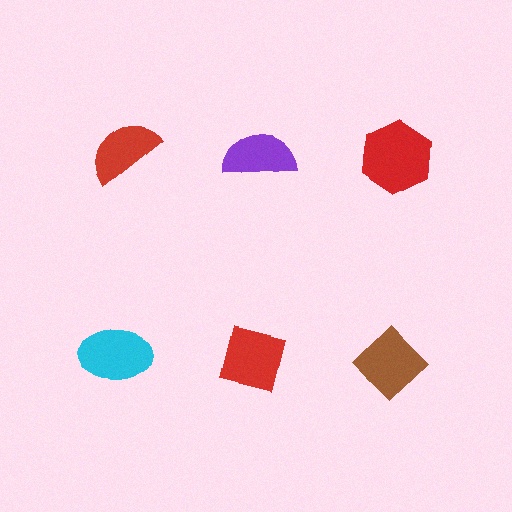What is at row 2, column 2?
A red square.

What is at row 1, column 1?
A red semicircle.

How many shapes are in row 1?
3 shapes.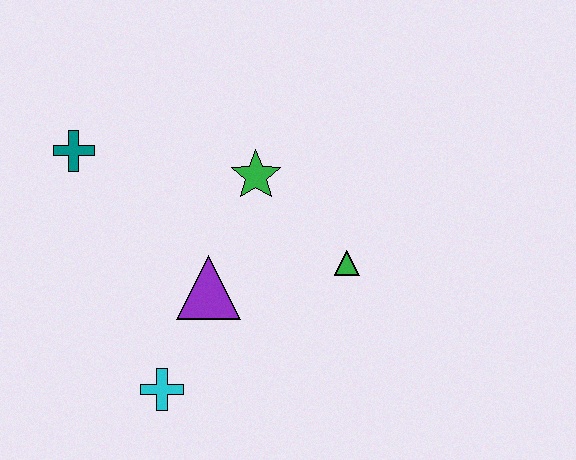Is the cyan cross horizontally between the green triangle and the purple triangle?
No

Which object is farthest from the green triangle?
The teal cross is farthest from the green triangle.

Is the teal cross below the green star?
No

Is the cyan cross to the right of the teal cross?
Yes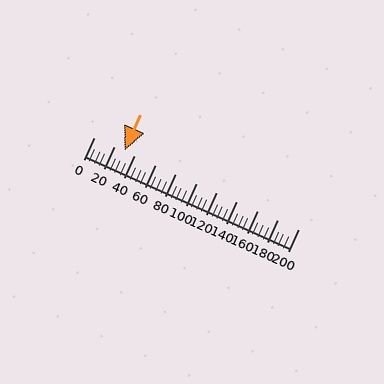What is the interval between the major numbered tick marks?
The major tick marks are spaced 20 units apart.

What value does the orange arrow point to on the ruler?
The orange arrow points to approximately 30.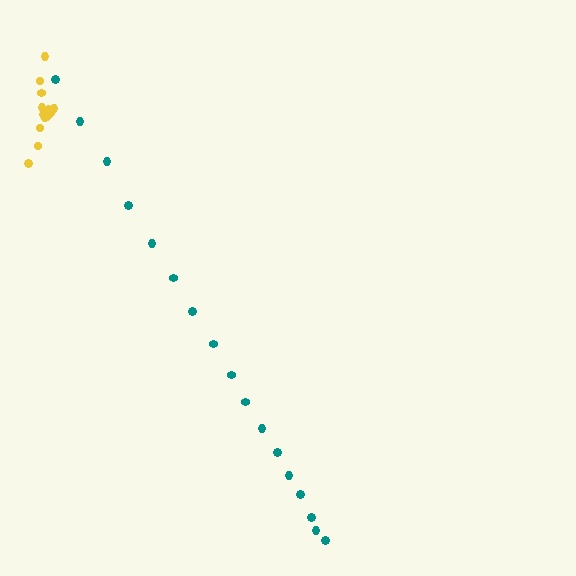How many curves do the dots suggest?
There are 2 distinct paths.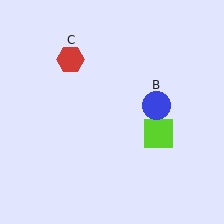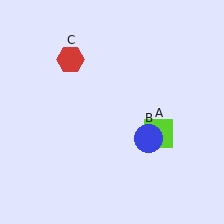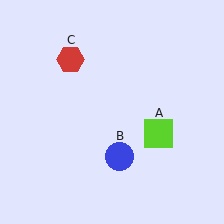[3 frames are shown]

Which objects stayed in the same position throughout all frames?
Lime square (object A) and red hexagon (object C) remained stationary.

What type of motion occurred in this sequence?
The blue circle (object B) rotated clockwise around the center of the scene.